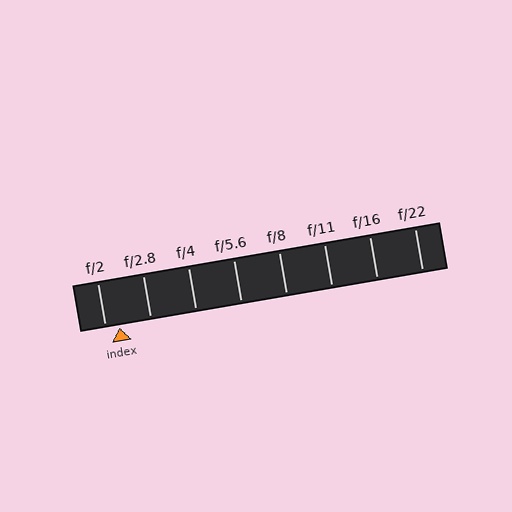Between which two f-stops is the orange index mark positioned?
The index mark is between f/2 and f/2.8.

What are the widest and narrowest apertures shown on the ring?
The widest aperture shown is f/2 and the narrowest is f/22.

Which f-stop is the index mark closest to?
The index mark is closest to f/2.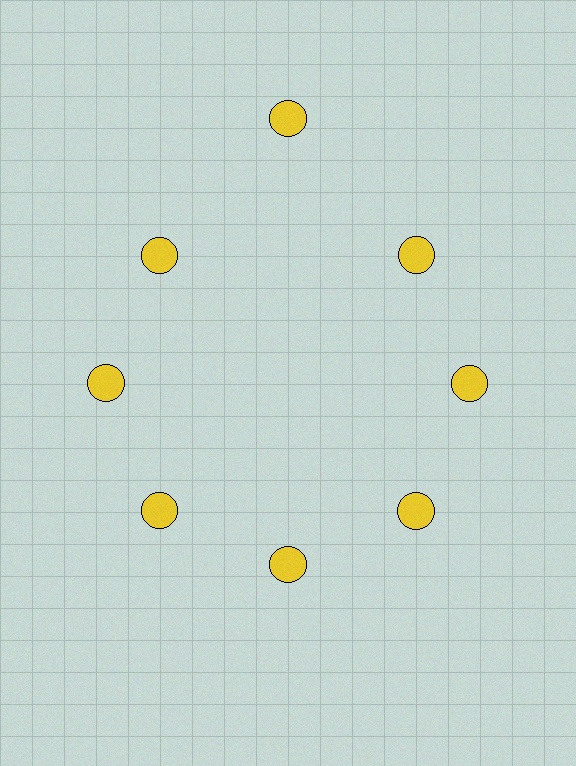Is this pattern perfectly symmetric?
No. The 8 yellow circles are arranged in a ring, but one element near the 12 o'clock position is pushed outward from the center, breaking the 8-fold rotational symmetry.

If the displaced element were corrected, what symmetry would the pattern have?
It would have 8-fold rotational symmetry — the pattern would map onto itself every 45 degrees.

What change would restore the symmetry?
The symmetry would be restored by moving it inward, back onto the ring so that all 8 circles sit at equal angles and equal distance from the center.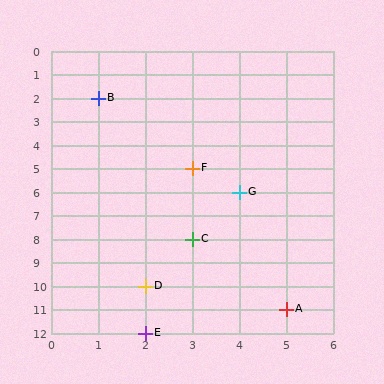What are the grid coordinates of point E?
Point E is at grid coordinates (2, 12).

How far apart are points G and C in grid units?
Points G and C are 1 column and 2 rows apart (about 2.2 grid units diagonally).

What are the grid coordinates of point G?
Point G is at grid coordinates (4, 6).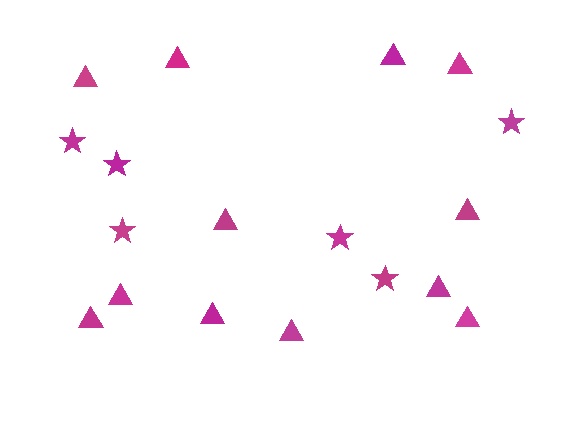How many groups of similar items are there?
There are 2 groups: one group of stars (6) and one group of triangles (12).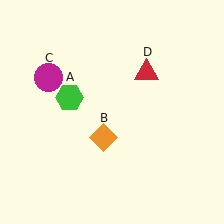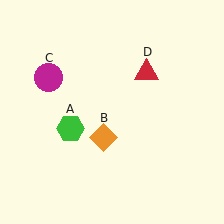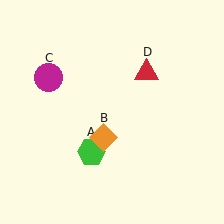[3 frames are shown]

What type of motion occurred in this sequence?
The green hexagon (object A) rotated counterclockwise around the center of the scene.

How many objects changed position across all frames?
1 object changed position: green hexagon (object A).